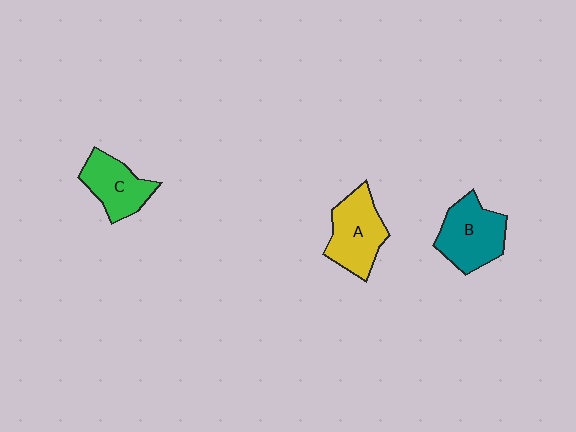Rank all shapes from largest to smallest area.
From largest to smallest: B (teal), A (yellow), C (green).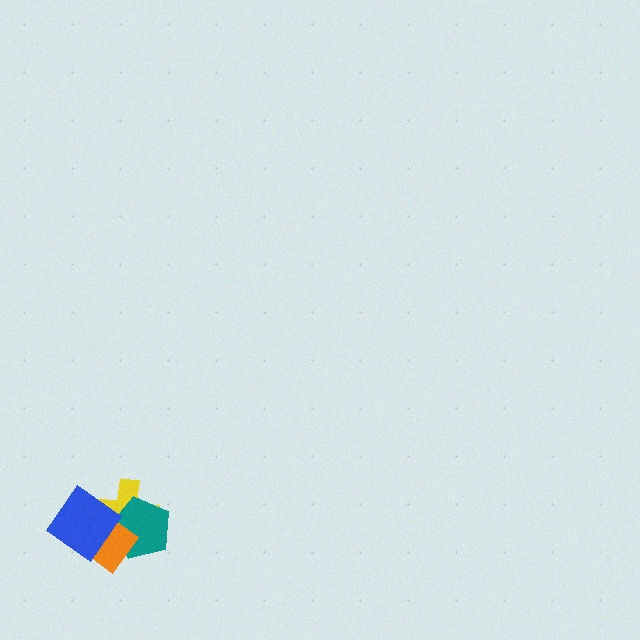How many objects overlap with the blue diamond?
3 objects overlap with the blue diamond.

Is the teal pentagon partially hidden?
Yes, it is partially covered by another shape.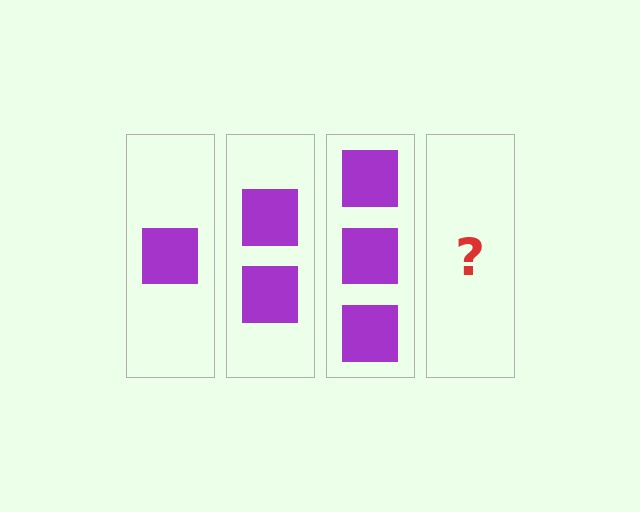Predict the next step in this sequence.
The next step is 4 squares.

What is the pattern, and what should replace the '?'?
The pattern is that each step adds one more square. The '?' should be 4 squares.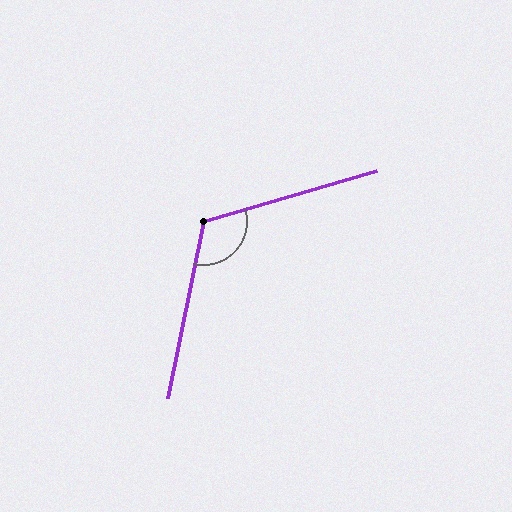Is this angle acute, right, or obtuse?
It is obtuse.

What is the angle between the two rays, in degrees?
Approximately 118 degrees.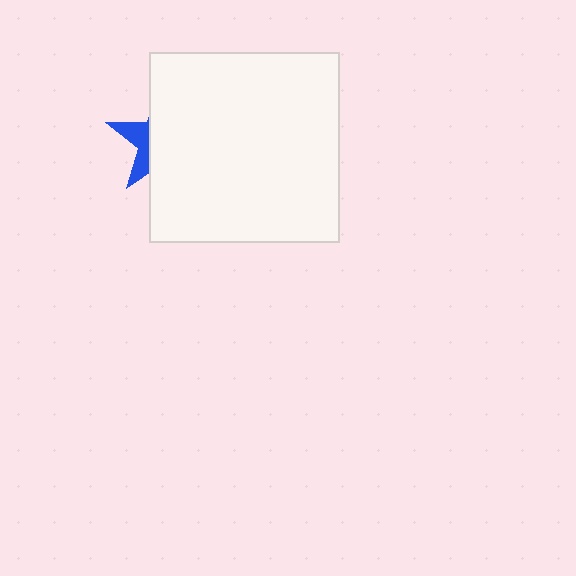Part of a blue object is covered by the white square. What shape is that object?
It is a star.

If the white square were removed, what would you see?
You would see the complete blue star.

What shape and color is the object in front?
The object in front is a white square.